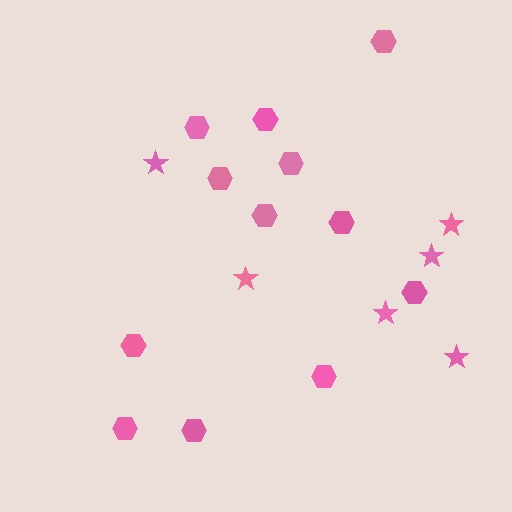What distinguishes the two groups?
There are 2 groups: one group of stars (6) and one group of hexagons (12).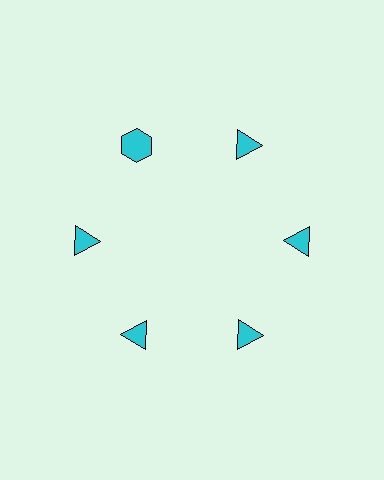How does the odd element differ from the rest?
It has a different shape: hexagon instead of triangle.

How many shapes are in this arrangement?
There are 6 shapes arranged in a ring pattern.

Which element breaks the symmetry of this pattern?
The cyan hexagon at roughly the 11 o'clock position breaks the symmetry. All other shapes are cyan triangles.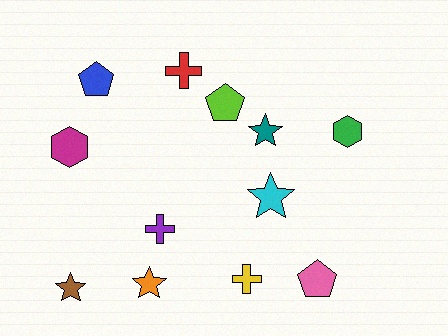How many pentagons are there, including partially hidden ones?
There are 3 pentagons.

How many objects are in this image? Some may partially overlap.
There are 12 objects.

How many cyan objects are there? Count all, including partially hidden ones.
There is 1 cyan object.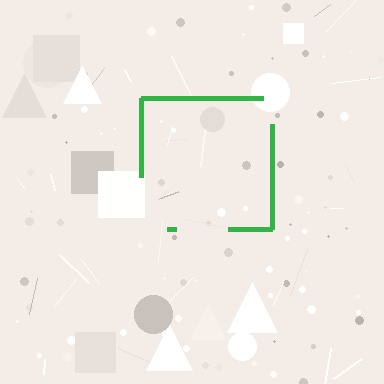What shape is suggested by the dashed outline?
The dashed outline suggests a square.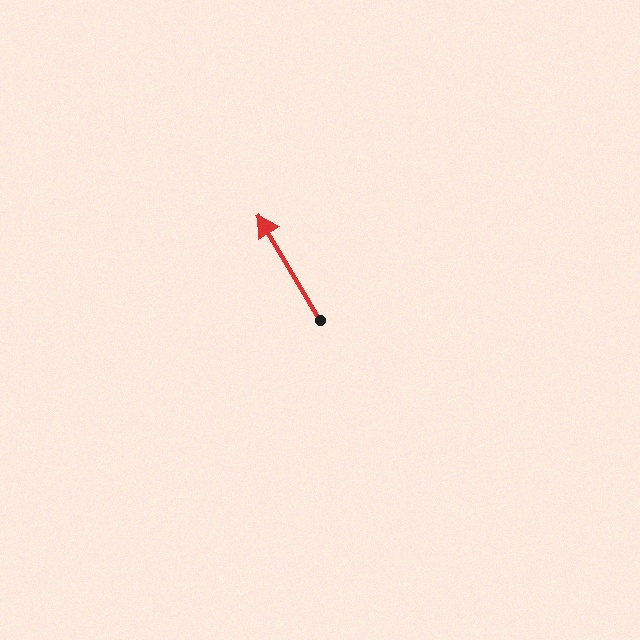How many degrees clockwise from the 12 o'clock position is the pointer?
Approximately 329 degrees.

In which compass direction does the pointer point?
Northwest.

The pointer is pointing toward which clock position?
Roughly 11 o'clock.